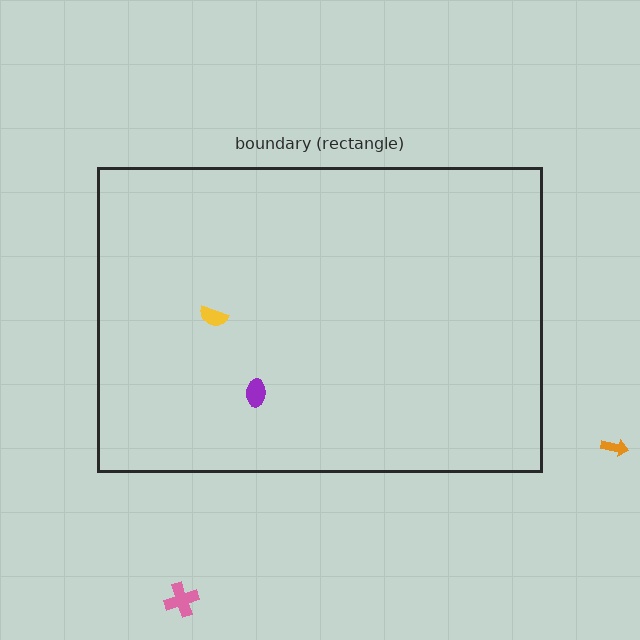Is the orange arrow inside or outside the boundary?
Outside.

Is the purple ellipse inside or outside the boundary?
Inside.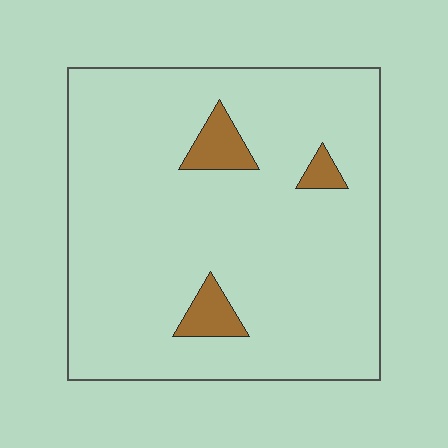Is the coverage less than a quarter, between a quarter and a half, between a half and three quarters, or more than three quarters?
Less than a quarter.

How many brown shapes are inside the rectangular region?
3.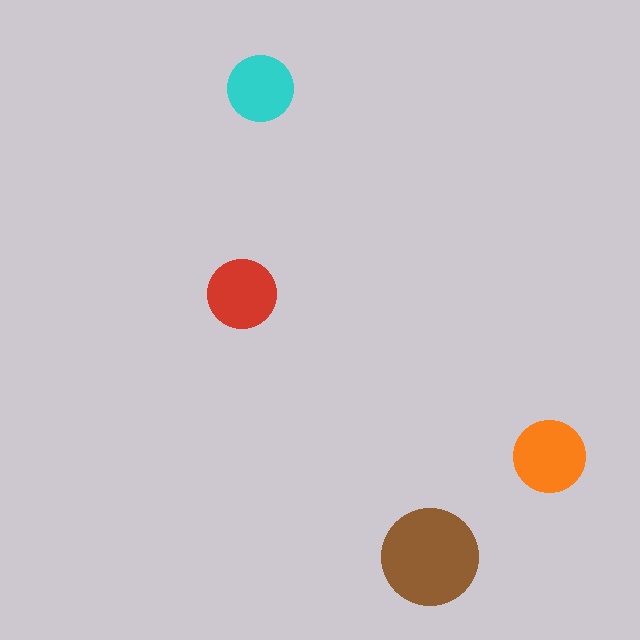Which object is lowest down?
The brown circle is bottommost.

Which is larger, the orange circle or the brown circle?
The brown one.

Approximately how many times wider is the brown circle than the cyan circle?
About 1.5 times wider.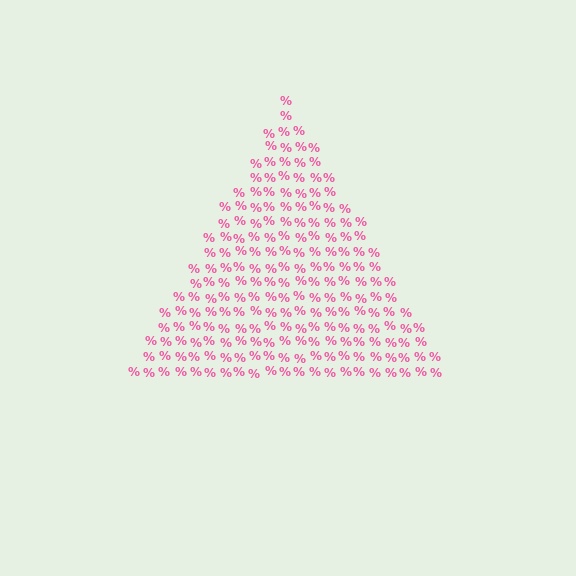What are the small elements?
The small elements are percent signs.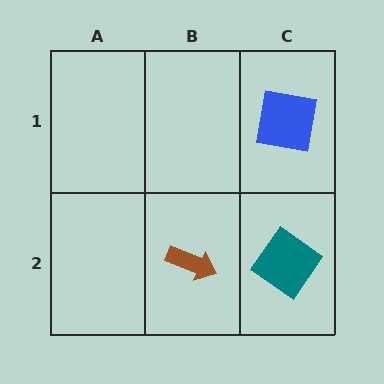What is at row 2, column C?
A teal diamond.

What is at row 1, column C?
A blue square.